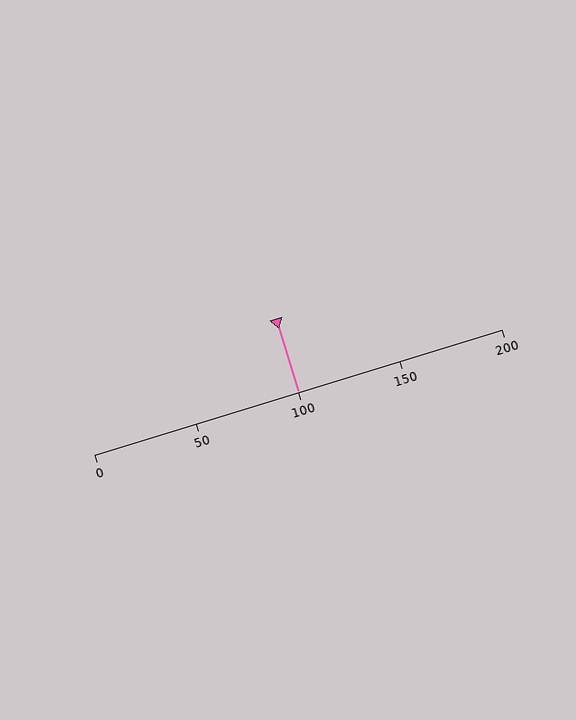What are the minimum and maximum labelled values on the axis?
The axis runs from 0 to 200.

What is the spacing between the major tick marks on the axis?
The major ticks are spaced 50 apart.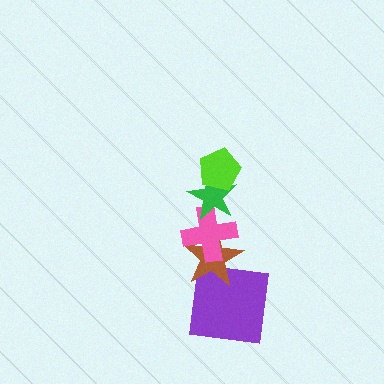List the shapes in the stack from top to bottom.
From top to bottom: the lime pentagon, the green star, the pink cross, the brown star, the purple square.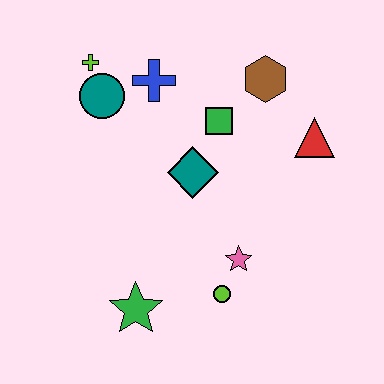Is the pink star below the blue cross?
Yes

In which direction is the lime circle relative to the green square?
The lime circle is below the green square.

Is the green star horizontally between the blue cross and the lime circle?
No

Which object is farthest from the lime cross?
The lime circle is farthest from the lime cross.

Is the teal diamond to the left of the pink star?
Yes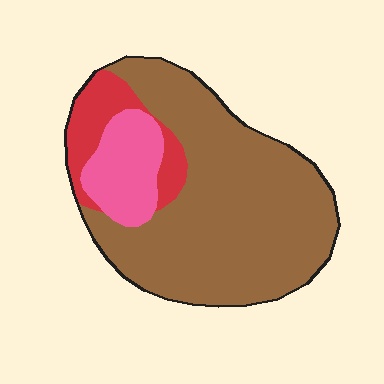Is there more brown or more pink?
Brown.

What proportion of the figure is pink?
Pink takes up about one eighth (1/8) of the figure.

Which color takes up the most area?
Brown, at roughly 75%.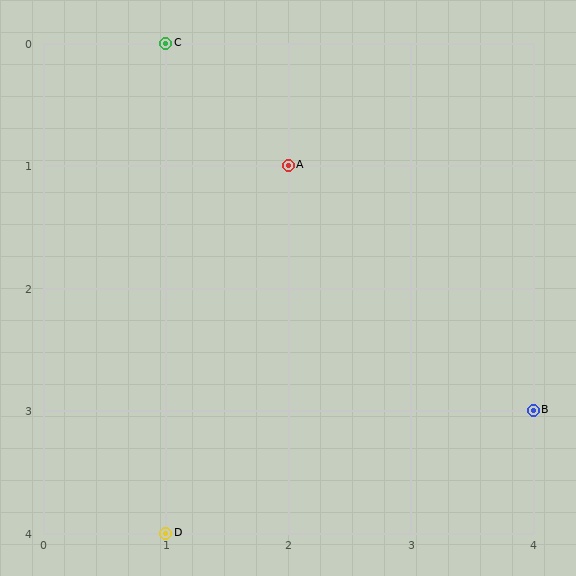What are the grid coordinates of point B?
Point B is at grid coordinates (4, 3).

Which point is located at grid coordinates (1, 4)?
Point D is at (1, 4).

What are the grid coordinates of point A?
Point A is at grid coordinates (2, 1).